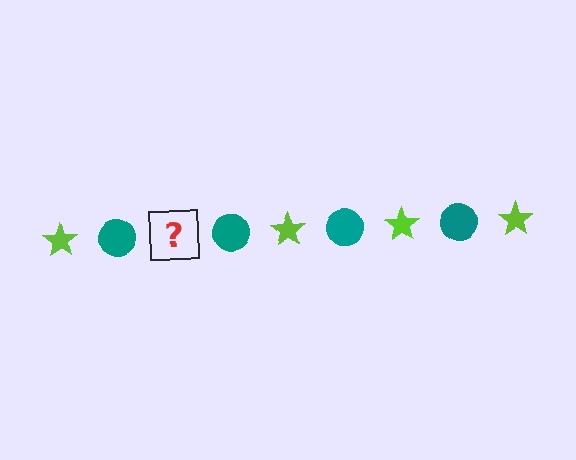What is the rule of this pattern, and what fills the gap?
The rule is that the pattern alternates between lime star and teal circle. The gap should be filled with a lime star.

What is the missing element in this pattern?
The missing element is a lime star.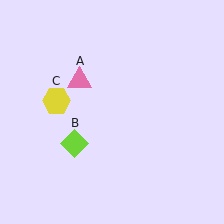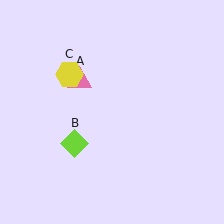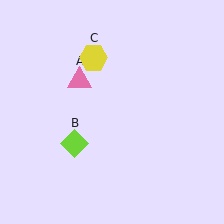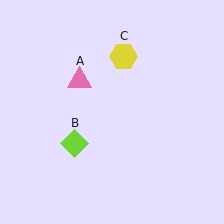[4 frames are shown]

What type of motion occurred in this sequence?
The yellow hexagon (object C) rotated clockwise around the center of the scene.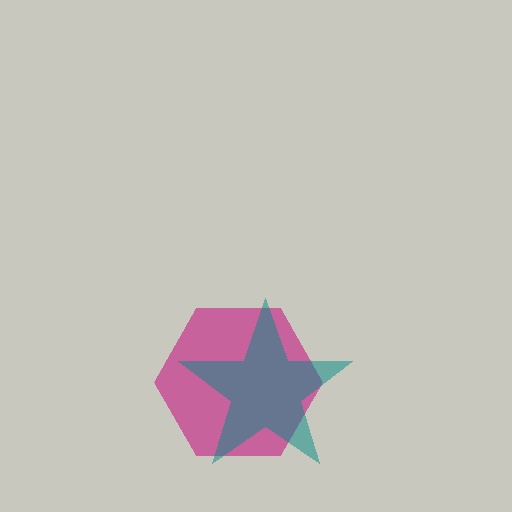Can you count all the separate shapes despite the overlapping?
Yes, there are 2 separate shapes.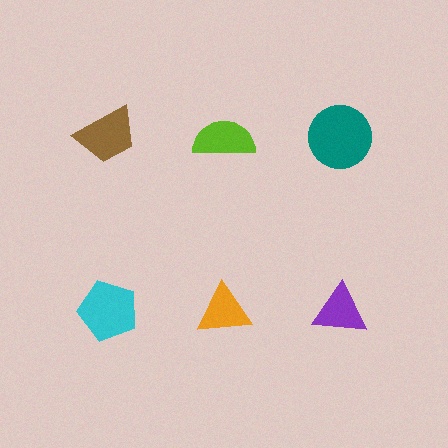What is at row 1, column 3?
A teal circle.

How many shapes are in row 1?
3 shapes.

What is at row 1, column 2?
A lime semicircle.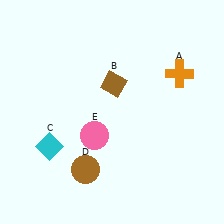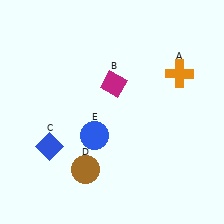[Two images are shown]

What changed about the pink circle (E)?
In Image 1, E is pink. In Image 2, it changed to blue.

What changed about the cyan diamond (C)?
In Image 1, C is cyan. In Image 2, it changed to blue.